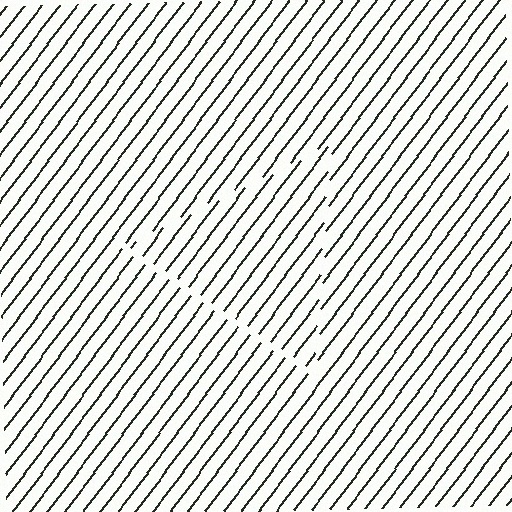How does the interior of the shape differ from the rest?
The interior of the shape contains the same grating, shifted by half a period — the contour is defined by the phase discontinuity where line-ends from the inner and outer gratings abut.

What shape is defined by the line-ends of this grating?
An illusory triangle. The interior of the shape contains the same grating, shifted by half a period — the contour is defined by the phase discontinuity where line-ends from the inner and outer gratings abut.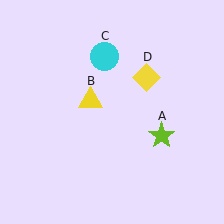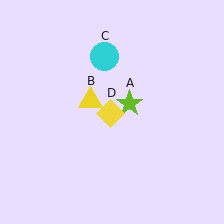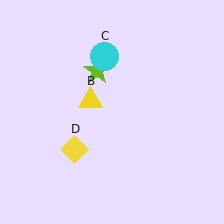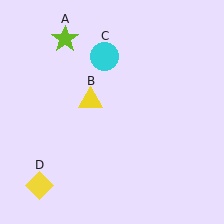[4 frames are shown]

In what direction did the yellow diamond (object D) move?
The yellow diamond (object D) moved down and to the left.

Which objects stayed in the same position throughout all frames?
Yellow triangle (object B) and cyan circle (object C) remained stationary.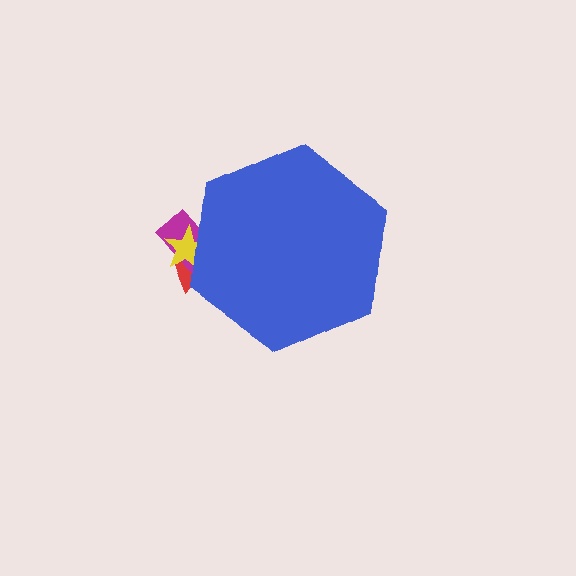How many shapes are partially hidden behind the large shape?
3 shapes are partially hidden.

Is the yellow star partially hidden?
Yes, the yellow star is partially hidden behind the blue hexagon.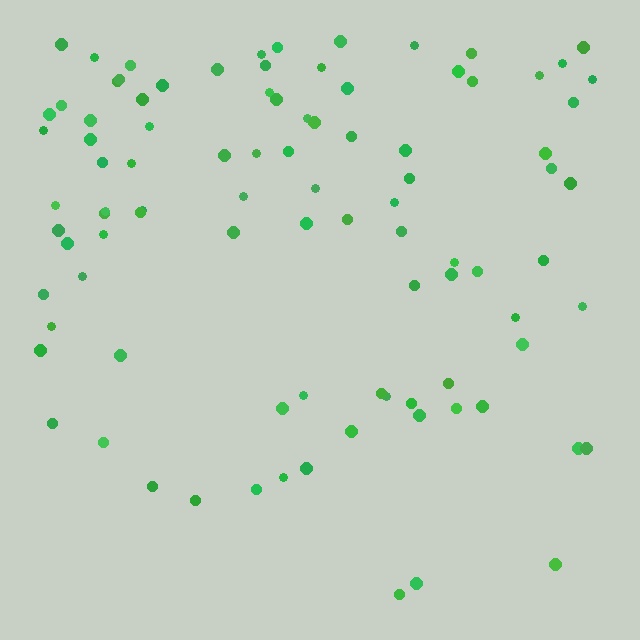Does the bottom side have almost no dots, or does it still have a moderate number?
Still a moderate number, just noticeably fewer than the top.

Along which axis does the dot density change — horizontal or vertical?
Vertical.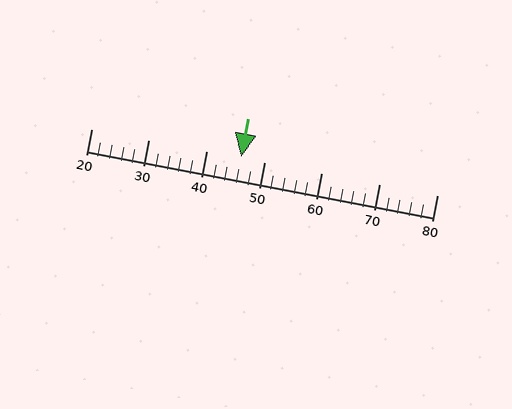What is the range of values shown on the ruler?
The ruler shows values from 20 to 80.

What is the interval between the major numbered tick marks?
The major tick marks are spaced 10 units apart.